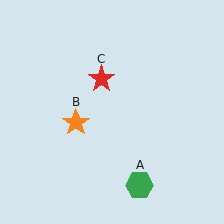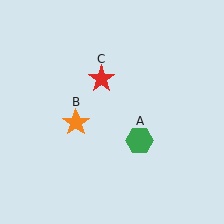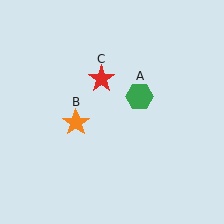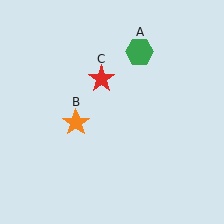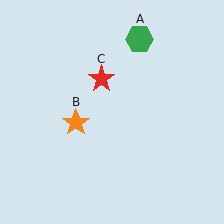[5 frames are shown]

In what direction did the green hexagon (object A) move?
The green hexagon (object A) moved up.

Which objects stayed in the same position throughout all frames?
Orange star (object B) and red star (object C) remained stationary.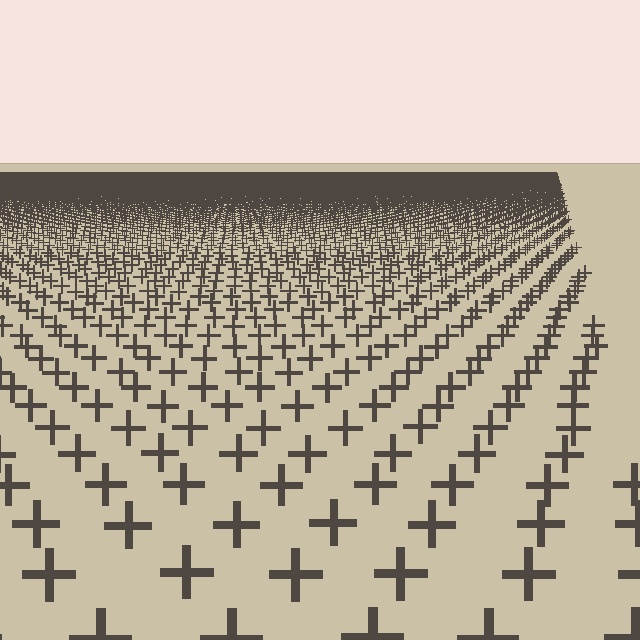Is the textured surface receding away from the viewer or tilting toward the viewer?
The surface is receding away from the viewer. Texture elements get smaller and denser toward the top.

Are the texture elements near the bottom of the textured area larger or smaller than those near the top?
Larger. Near the bottom, elements are closer to the viewer and appear at a bigger on-screen size.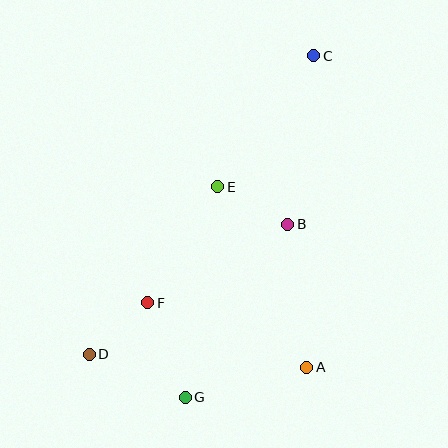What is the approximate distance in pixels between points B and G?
The distance between B and G is approximately 201 pixels.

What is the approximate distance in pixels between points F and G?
The distance between F and G is approximately 102 pixels.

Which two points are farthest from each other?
Points C and D are farthest from each other.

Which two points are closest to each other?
Points D and F are closest to each other.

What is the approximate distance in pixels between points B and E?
The distance between B and E is approximately 79 pixels.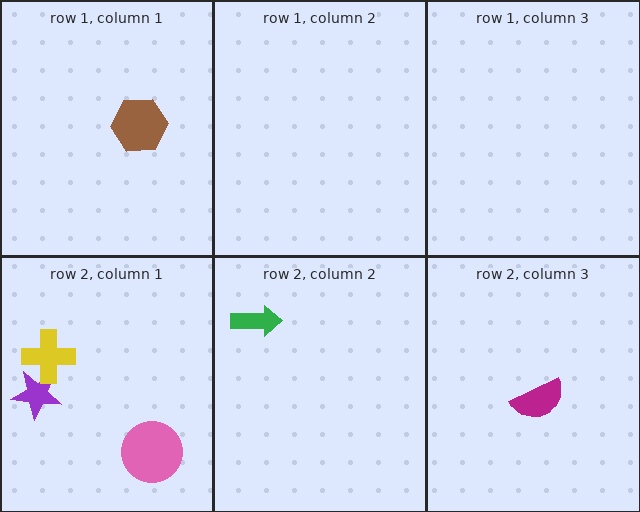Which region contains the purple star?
The row 2, column 1 region.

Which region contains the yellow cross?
The row 2, column 1 region.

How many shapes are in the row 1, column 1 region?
1.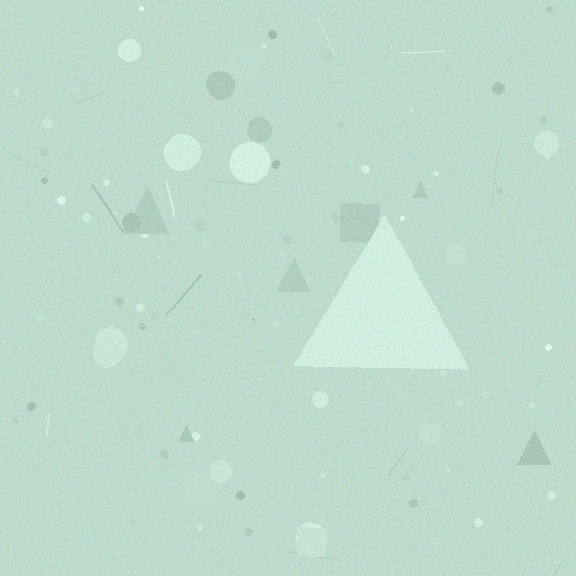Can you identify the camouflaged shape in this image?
The camouflaged shape is a triangle.